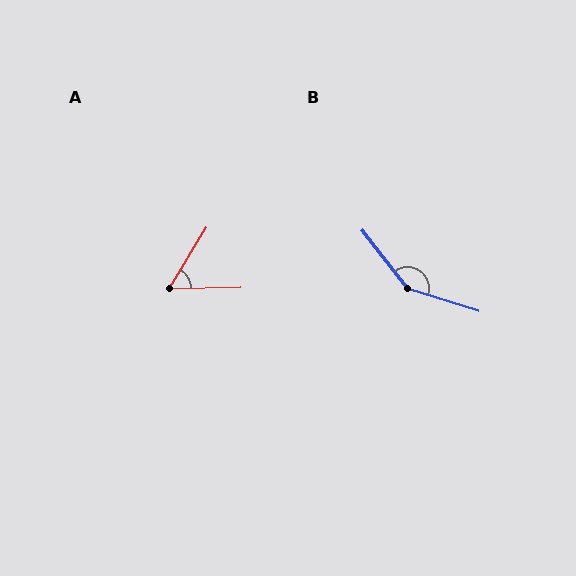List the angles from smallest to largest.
A (57°), B (145°).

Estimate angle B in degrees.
Approximately 145 degrees.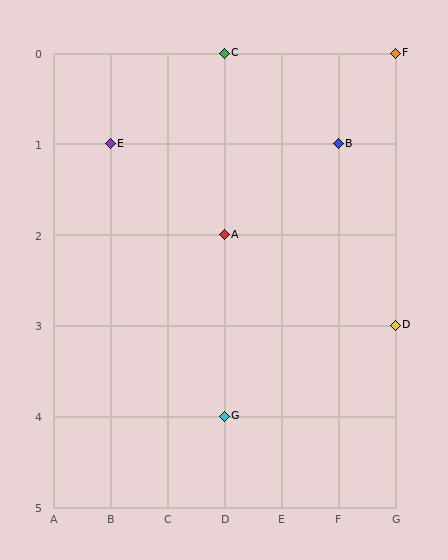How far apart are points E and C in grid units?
Points E and C are 2 columns and 1 row apart (about 2.2 grid units diagonally).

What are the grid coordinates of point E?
Point E is at grid coordinates (B, 1).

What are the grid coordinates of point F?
Point F is at grid coordinates (G, 0).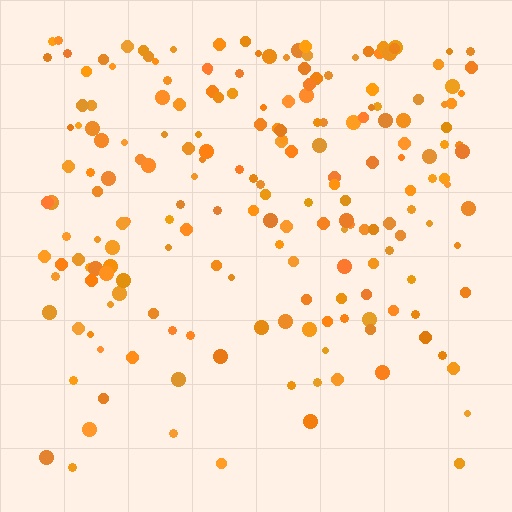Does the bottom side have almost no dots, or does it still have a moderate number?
Still a moderate number, just noticeably fewer than the top.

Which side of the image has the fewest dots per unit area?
The bottom.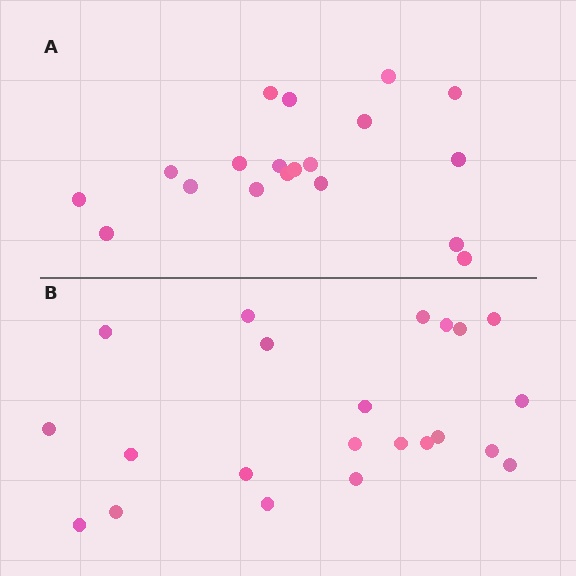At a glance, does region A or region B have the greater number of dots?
Region B (the bottom region) has more dots.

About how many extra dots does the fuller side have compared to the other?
Region B has just a few more — roughly 2 or 3 more dots than region A.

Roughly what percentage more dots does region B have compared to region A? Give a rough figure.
About 15% more.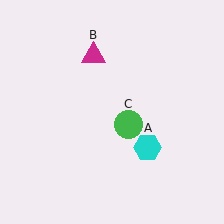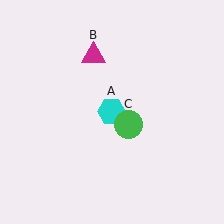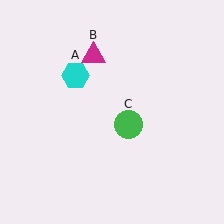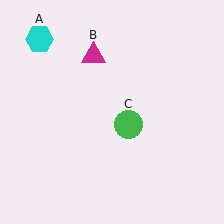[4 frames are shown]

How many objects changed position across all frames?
1 object changed position: cyan hexagon (object A).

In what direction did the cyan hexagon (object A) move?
The cyan hexagon (object A) moved up and to the left.